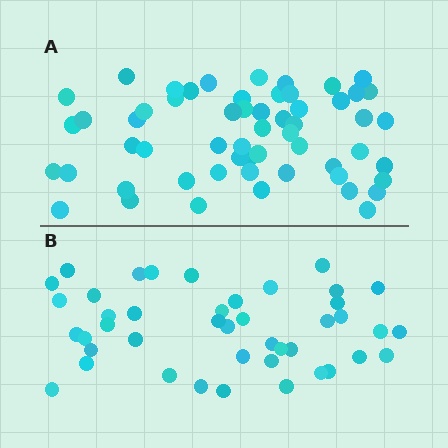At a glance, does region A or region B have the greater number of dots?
Region A (the top region) has more dots.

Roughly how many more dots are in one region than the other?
Region A has approximately 15 more dots than region B.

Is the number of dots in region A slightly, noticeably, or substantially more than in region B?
Region A has noticeably more, but not dramatically so. The ratio is roughly 1.3 to 1.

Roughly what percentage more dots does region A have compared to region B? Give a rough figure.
About 35% more.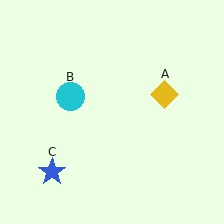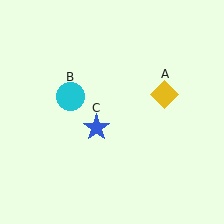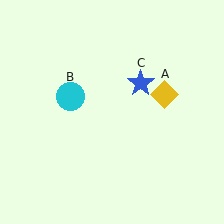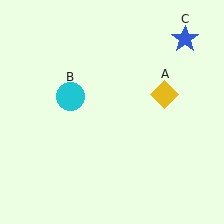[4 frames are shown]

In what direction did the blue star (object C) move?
The blue star (object C) moved up and to the right.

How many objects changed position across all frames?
1 object changed position: blue star (object C).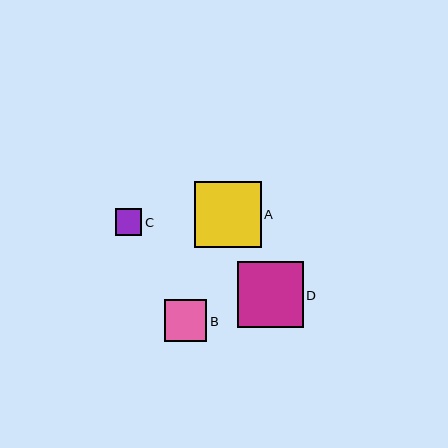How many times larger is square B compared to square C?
Square B is approximately 1.6 times the size of square C.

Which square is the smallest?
Square C is the smallest with a size of approximately 26 pixels.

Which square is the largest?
Square A is the largest with a size of approximately 66 pixels.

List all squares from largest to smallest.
From largest to smallest: A, D, B, C.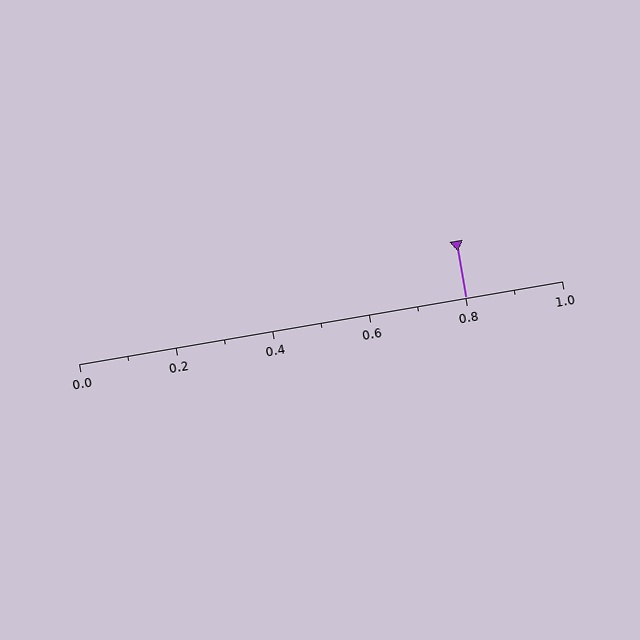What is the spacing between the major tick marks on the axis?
The major ticks are spaced 0.2 apart.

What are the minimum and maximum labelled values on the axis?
The axis runs from 0.0 to 1.0.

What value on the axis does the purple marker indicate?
The marker indicates approximately 0.8.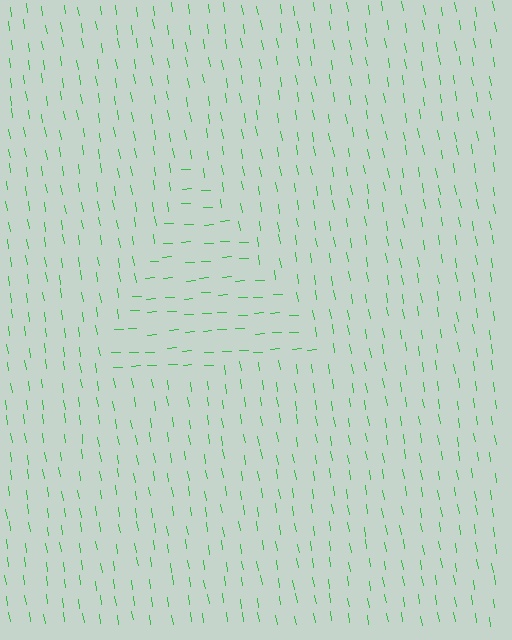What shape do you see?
I see a triangle.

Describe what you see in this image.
The image is filled with small green line segments. A triangle region in the image has lines oriented differently from the surrounding lines, creating a visible texture boundary.